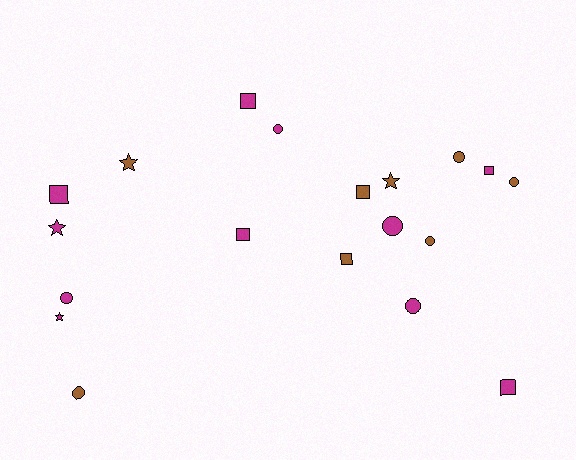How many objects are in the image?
There are 19 objects.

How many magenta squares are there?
There are 5 magenta squares.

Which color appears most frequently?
Magenta, with 11 objects.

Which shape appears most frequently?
Circle, with 8 objects.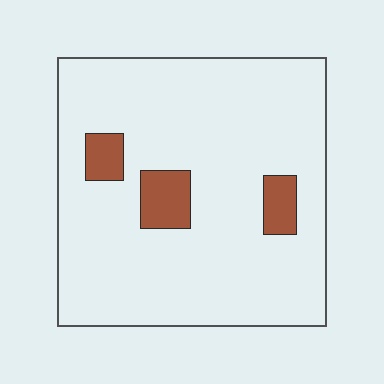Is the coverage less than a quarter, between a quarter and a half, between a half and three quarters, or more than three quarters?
Less than a quarter.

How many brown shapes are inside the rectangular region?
3.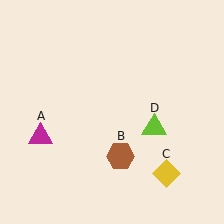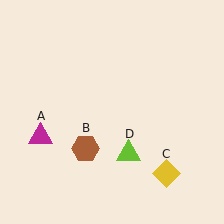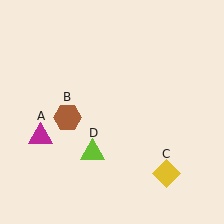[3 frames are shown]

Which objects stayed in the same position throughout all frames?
Magenta triangle (object A) and yellow diamond (object C) remained stationary.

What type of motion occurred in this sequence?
The brown hexagon (object B), lime triangle (object D) rotated clockwise around the center of the scene.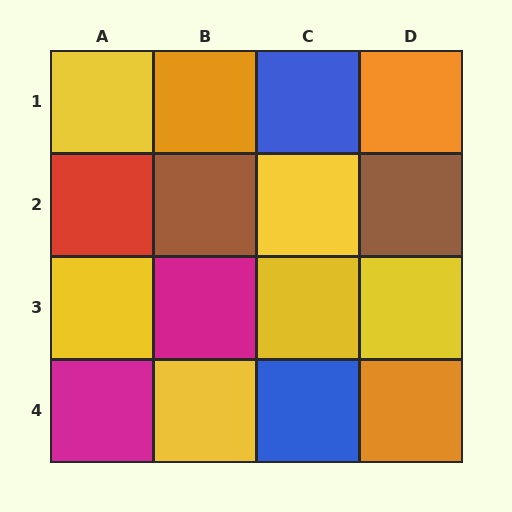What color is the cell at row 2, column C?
Yellow.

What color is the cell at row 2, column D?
Brown.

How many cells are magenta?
2 cells are magenta.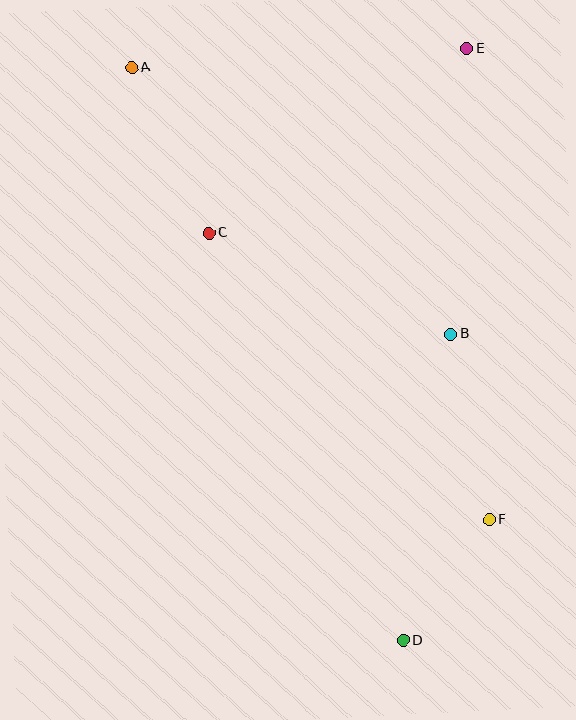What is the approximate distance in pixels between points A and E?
The distance between A and E is approximately 335 pixels.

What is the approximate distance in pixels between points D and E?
The distance between D and E is approximately 595 pixels.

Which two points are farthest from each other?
Points A and D are farthest from each other.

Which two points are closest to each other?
Points D and F are closest to each other.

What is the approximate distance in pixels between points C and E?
The distance between C and E is approximately 317 pixels.